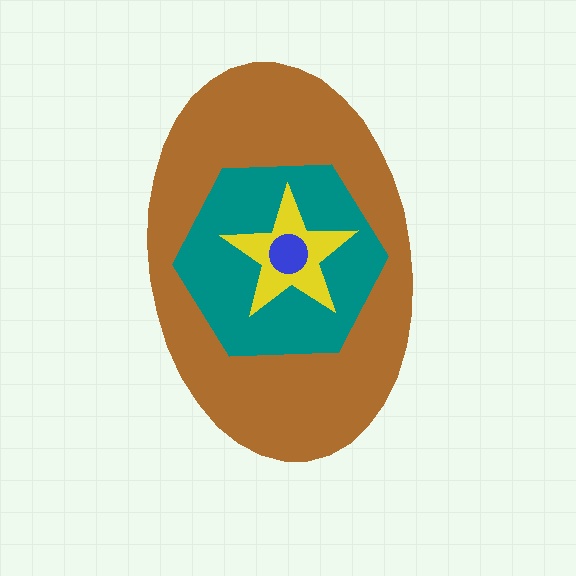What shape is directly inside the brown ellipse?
The teal hexagon.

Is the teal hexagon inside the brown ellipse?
Yes.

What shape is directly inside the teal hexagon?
The yellow star.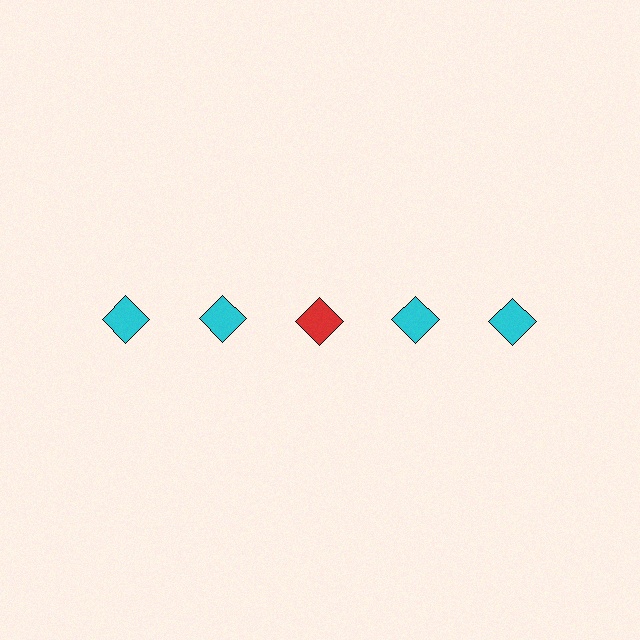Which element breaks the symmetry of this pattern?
The red diamond in the top row, center column breaks the symmetry. All other shapes are cyan diamonds.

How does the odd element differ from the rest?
It has a different color: red instead of cyan.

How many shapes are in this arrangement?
There are 5 shapes arranged in a grid pattern.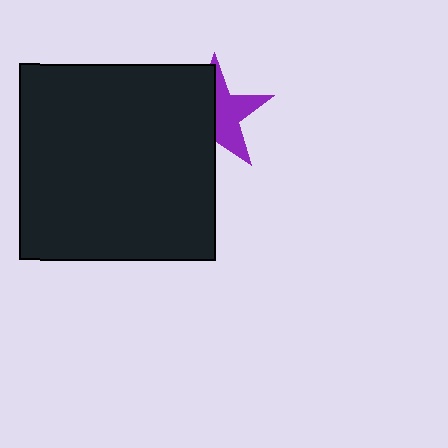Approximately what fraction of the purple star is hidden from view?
Roughly 50% of the purple star is hidden behind the black square.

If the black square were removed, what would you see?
You would see the complete purple star.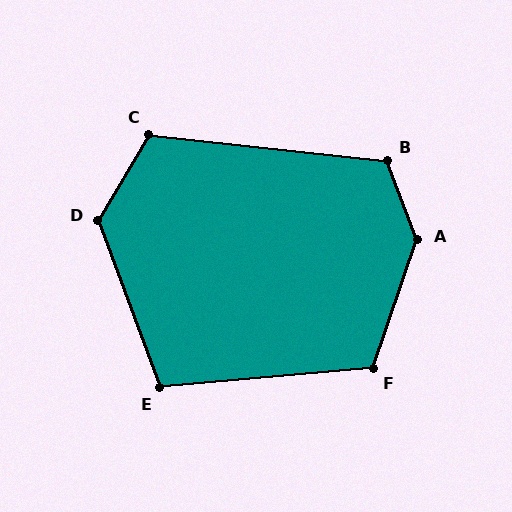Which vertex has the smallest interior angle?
E, at approximately 106 degrees.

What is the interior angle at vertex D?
Approximately 129 degrees (obtuse).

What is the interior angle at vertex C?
Approximately 114 degrees (obtuse).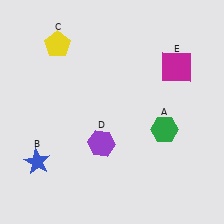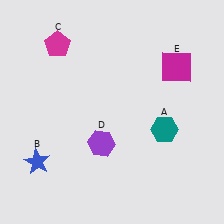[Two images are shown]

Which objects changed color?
A changed from green to teal. C changed from yellow to magenta.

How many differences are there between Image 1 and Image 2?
There are 2 differences between the two images.